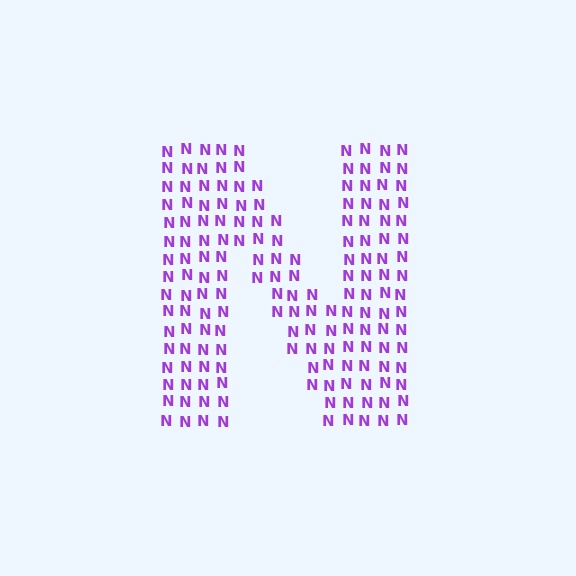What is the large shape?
The large shape is the letter N.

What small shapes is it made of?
It is made of small letter N's.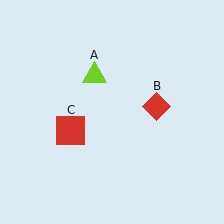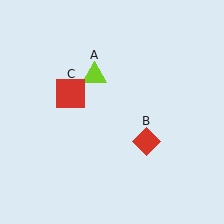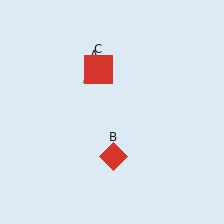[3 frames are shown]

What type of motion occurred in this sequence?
The red diamond (object B), red square (object C) rotated clockwise around the center of the scene.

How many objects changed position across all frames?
2 objects changed position: red diamond (object B), red square (object C).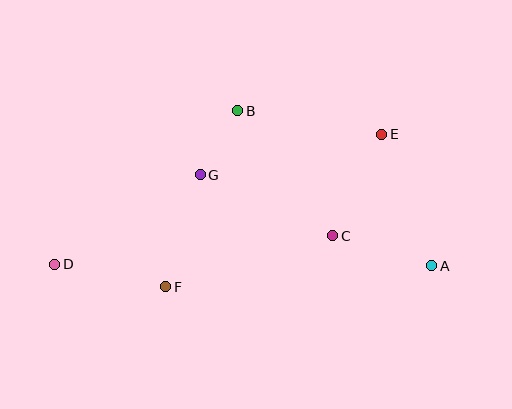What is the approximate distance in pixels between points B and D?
The distance between B and D is approximately 239 pixels.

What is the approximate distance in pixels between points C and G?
The distance between C and G is approximately 146 pixels.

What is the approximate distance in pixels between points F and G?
The distance between F and G is approximately 117 pixels.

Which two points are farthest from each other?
Points A and D are farthest from each other.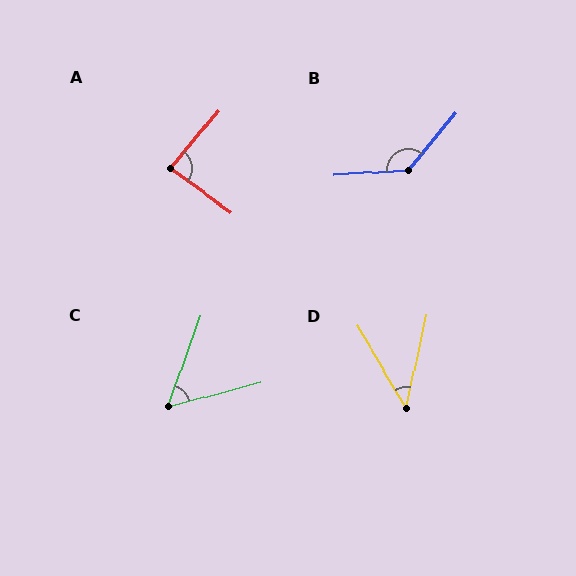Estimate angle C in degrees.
Approximately 56 degrees.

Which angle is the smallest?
D, at approximately 43 degrees.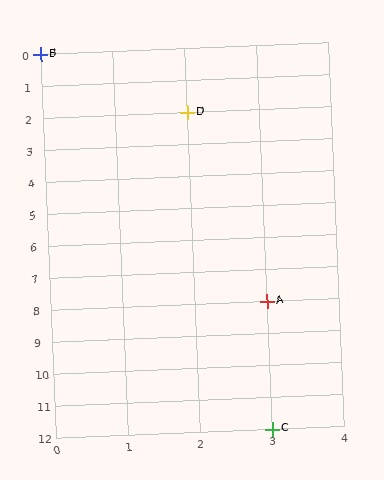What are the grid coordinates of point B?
Point B is at grid coordinates (0, 0).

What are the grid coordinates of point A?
Point A is at grid coordinates (3, 8).